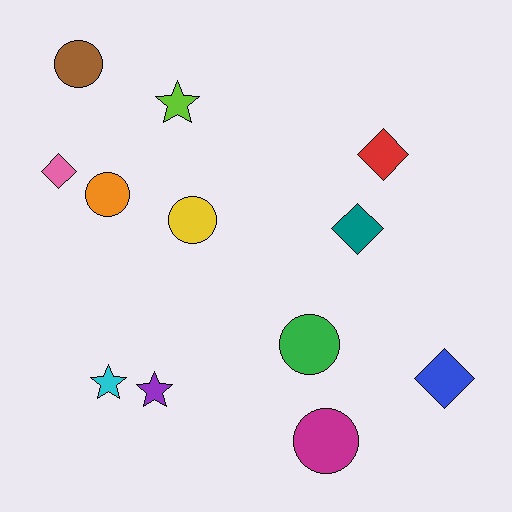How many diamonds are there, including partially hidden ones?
There are 4 diamonds.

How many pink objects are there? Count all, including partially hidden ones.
There is 1 pink object.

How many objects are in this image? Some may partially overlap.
There are 12 objects.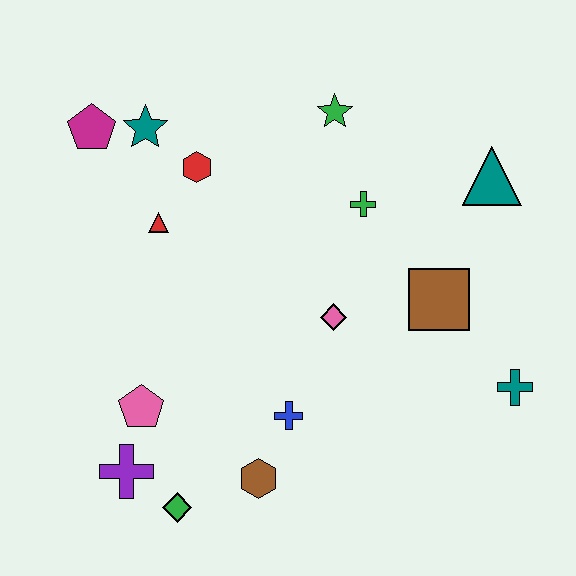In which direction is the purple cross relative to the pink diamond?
The purple cross is to the left of the pink diamond.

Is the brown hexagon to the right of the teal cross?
No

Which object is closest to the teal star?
The magenta pentagon is closest to the teal star.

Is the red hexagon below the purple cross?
No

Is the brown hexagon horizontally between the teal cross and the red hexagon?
Yes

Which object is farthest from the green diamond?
The teal triangle is farthest from the green diamond.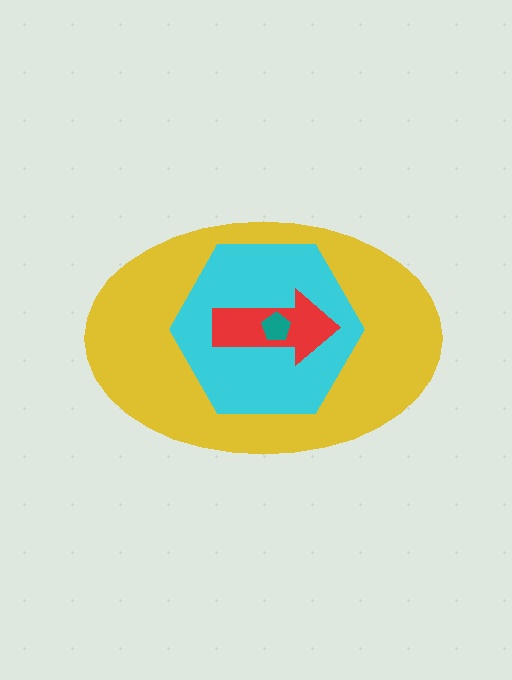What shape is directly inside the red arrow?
The teal pentagon.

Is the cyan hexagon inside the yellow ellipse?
Yes.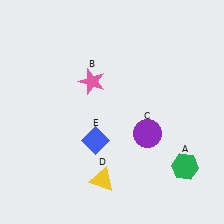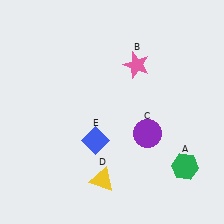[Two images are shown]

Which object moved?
The pink star (B) moved right.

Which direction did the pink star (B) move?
The pink star (B) moved right.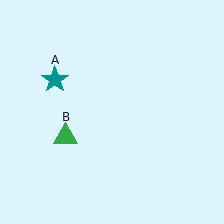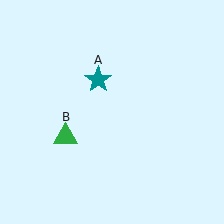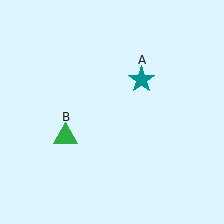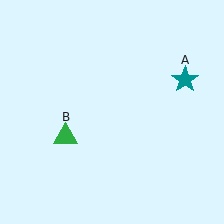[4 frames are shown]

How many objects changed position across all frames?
1 object changed position: teal star (object A).